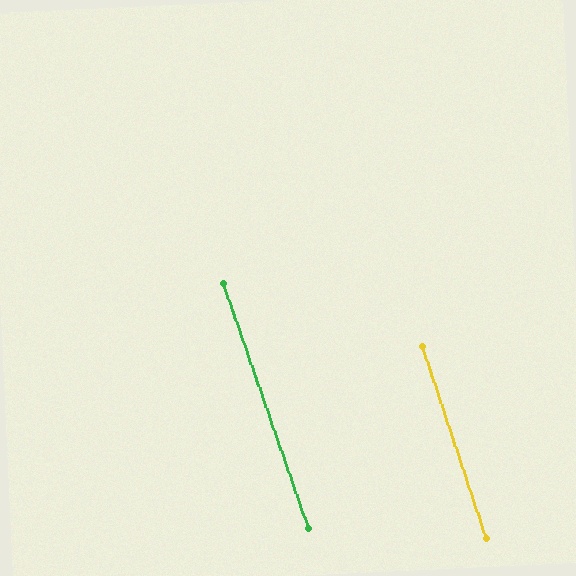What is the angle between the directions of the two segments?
Approximately 1 degree.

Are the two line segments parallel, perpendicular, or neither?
Parallel — their directions differ by only 0.8°.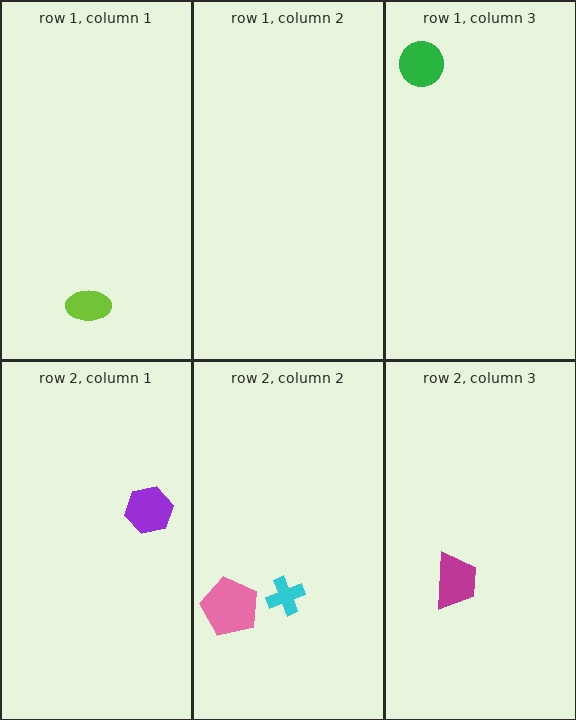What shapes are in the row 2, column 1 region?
The purple hexagon.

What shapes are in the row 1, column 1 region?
The lime ellipse.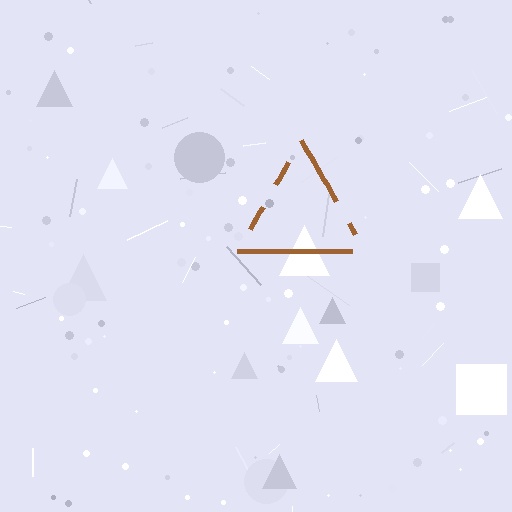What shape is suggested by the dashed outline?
The dashed outline suggests a triangle.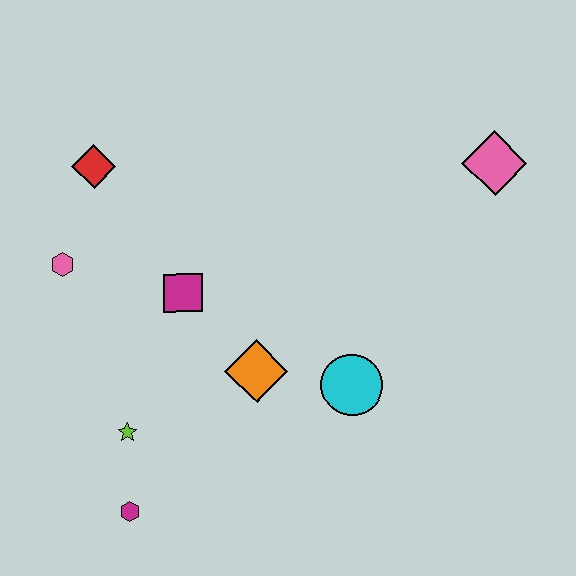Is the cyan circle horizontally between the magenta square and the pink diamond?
Yes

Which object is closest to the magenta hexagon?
The lime star is closest to the magenta hexagon.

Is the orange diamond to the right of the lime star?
Yes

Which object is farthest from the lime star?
The pink diamond is farthest from the lime star.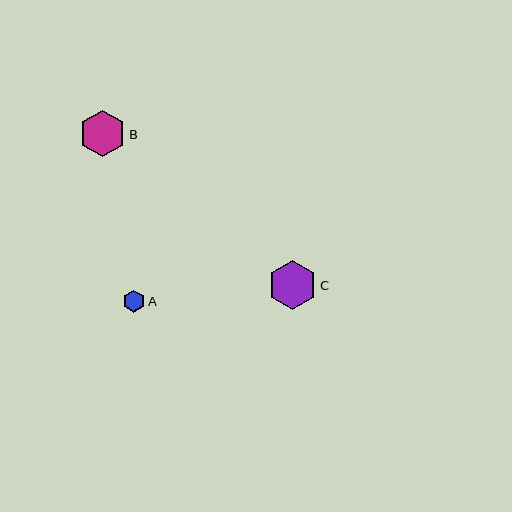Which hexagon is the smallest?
Hexagon A is the smallest with a size of approximately 22 pixels.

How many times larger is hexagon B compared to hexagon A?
Hexagon B is approximately 2.1 times the size of hexagon A.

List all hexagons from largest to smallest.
From largest to smallest: C, B, A.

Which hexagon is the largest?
Hexagon C is the largest with a size of approximately 49 pixels.